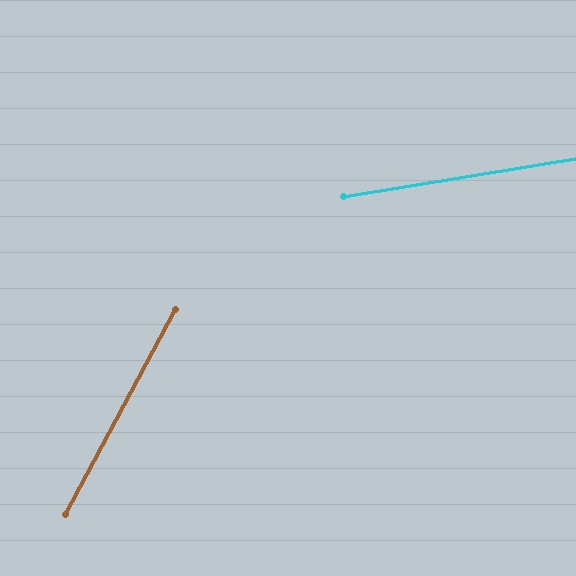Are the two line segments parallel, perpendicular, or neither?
Neither parallel nor perpendicular — they differ by about 52°.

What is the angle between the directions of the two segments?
Approximately 52 degrees.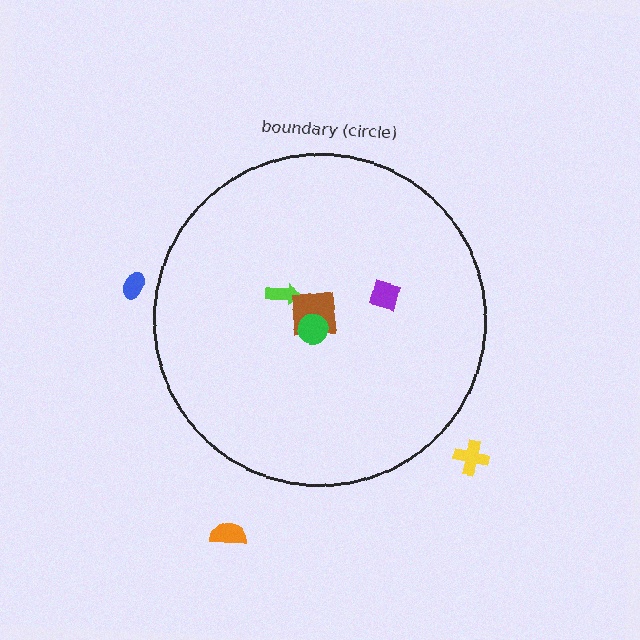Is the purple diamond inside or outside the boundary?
Inside.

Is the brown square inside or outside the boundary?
Inside.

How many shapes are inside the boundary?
4 inside, 3 outside.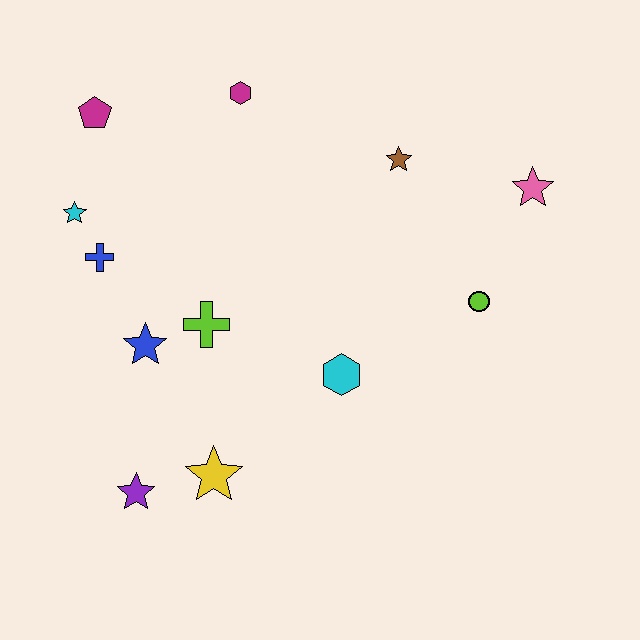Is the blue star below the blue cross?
Yes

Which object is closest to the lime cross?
The blue star is closest to the lime cross.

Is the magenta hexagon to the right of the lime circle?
No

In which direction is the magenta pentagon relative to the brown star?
The magenta pentagon is to the left of the brown star.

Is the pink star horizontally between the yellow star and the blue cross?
No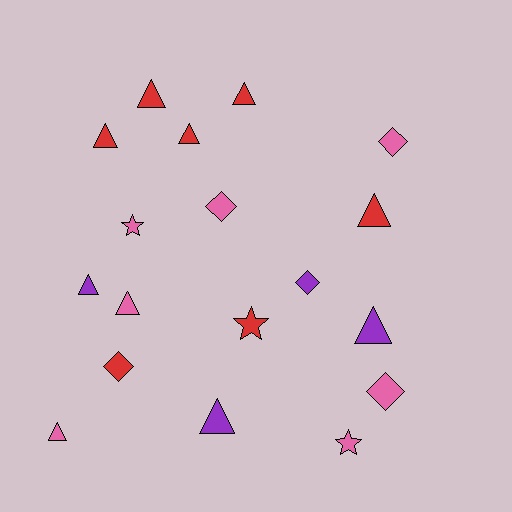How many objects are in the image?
There are 18 objects.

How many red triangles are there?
There are 5 red triangles.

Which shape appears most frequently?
Triangle, with 10 objects.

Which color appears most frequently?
Red, with 7 objects.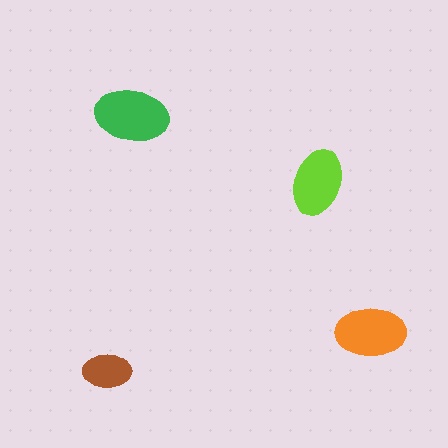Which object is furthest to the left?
The brown ellipse is leftmost.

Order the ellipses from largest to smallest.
the green one, the orange one, the lime one, the brown one.